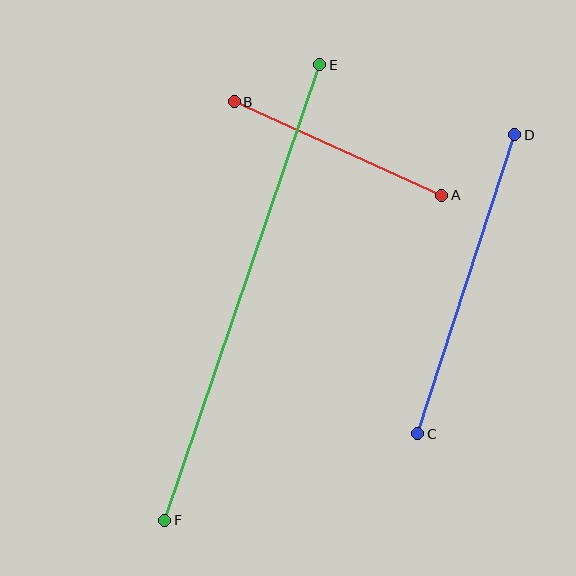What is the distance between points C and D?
The distance is approximately 314 pixels.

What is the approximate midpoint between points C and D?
The midpoint is at approximately (466, 284) pixels.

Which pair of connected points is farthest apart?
Points E and F are farthest apart.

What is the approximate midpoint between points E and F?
The midpoint is at approximately (242, 293) pixels.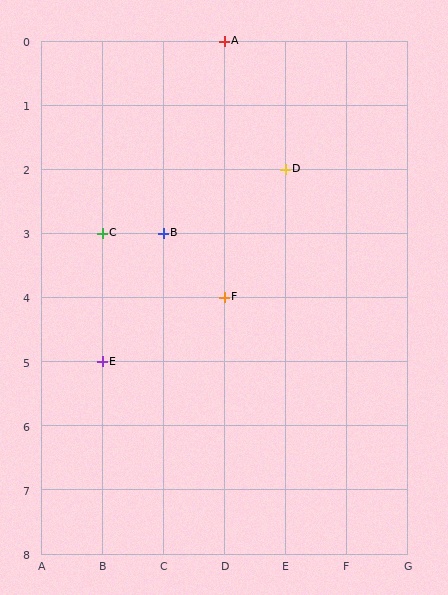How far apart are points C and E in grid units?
Points C and E are 2 rows apart.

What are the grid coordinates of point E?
Point E is at grid coordinates (B, 5).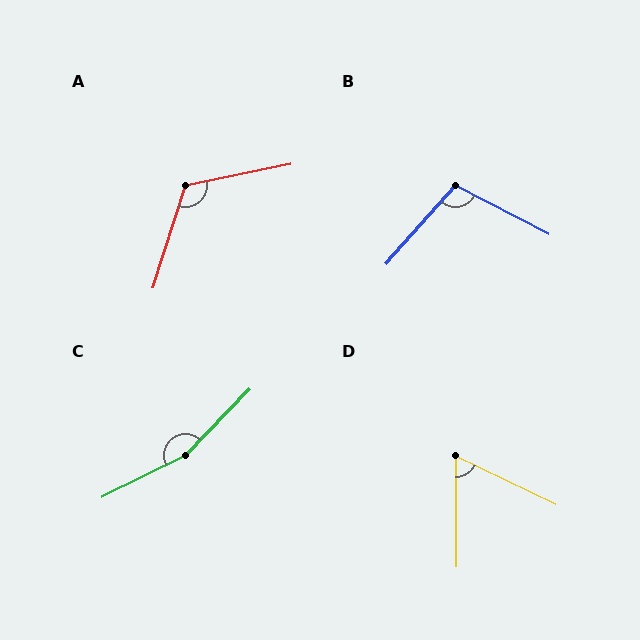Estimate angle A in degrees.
Approximately 119 degrees.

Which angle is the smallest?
D, at approximately 64 degrees.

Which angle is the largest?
C, at approximately 160 degrees.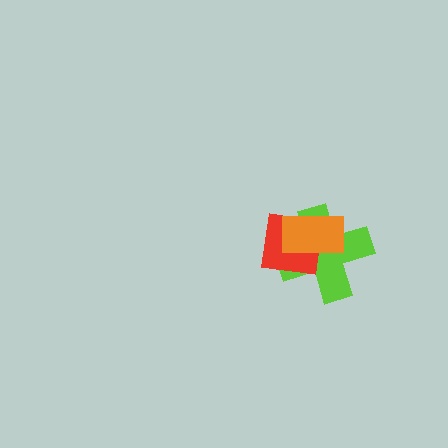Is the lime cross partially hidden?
Yes, it is partially covered by another shape.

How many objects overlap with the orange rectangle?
2 objects overlap with the orange rectangle.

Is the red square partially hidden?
Yes, it is partially covered by another shape.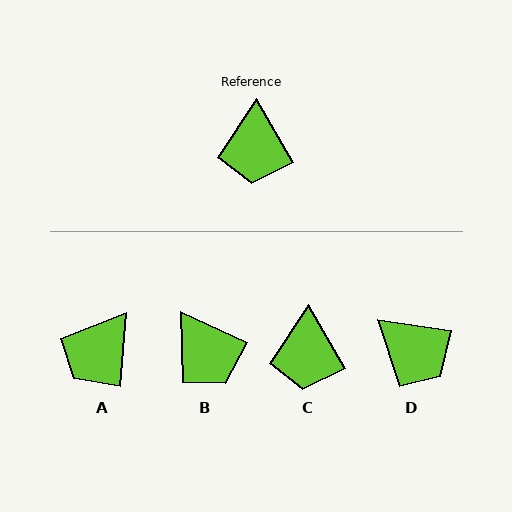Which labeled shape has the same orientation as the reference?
C.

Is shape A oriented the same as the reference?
No, it is off by about 35 degrees.